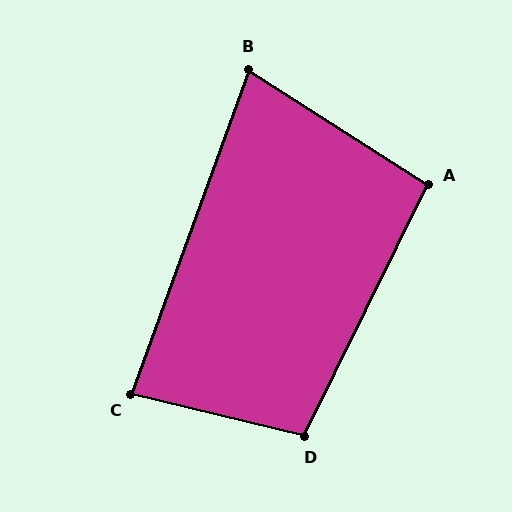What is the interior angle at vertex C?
Approximately 84 degrees (acute).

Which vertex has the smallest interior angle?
B, at approximately 77 degrees.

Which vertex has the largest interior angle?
D, at approximately 103 degrees.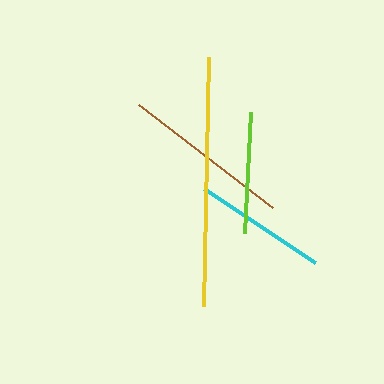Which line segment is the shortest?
The lime line is the shortest at approximately 121 pixels.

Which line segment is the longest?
The yellow line is the longest at approximately 249 pixels.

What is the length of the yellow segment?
The yellow segment is approximately 249 pixels long.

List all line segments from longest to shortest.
From longest to shortest: yellow, brown, cyan, lime.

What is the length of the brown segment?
The brown segment is approximately 169 pixels long.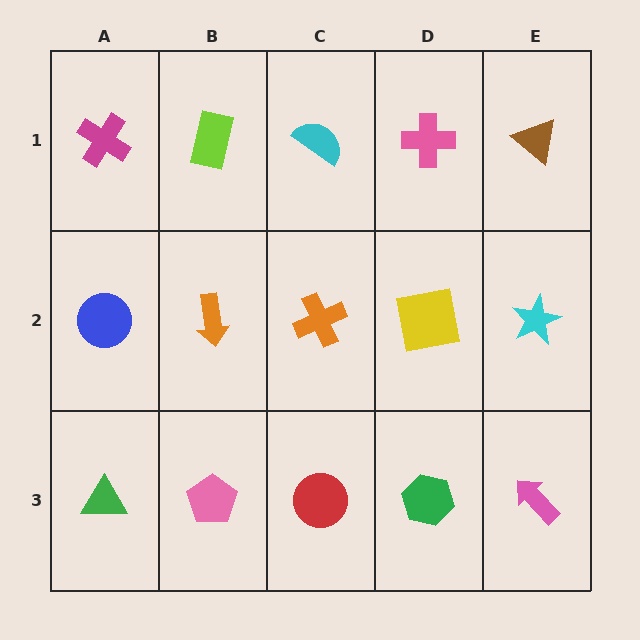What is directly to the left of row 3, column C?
A pink pentagon.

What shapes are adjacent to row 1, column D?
A yellow square (row 2, column D), a cyan semicircle (row 1, column C), a brown triangle (row 1, column E).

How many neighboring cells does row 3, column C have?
3.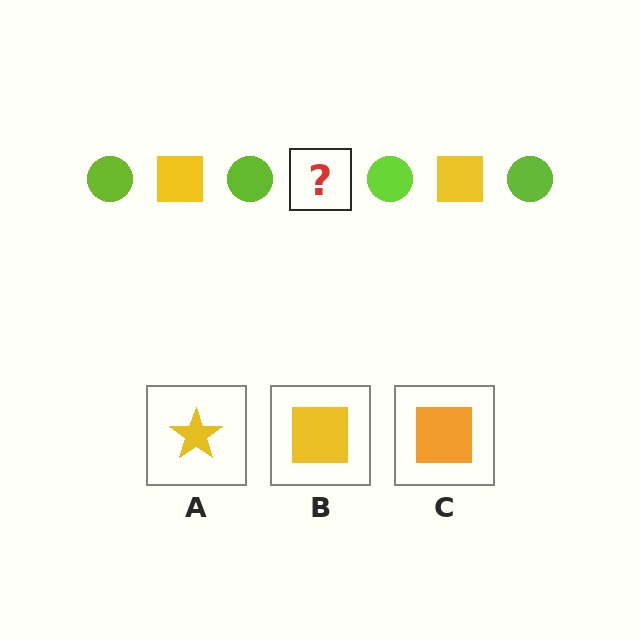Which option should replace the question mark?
Option B.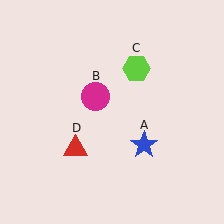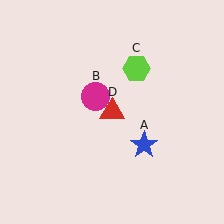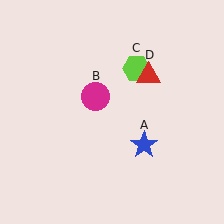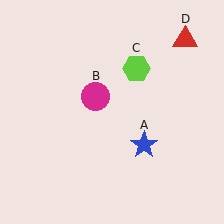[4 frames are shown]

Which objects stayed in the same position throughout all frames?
Blue star (object A) and magenta circle (object B) and lime hexagon (object C) remained stationary.